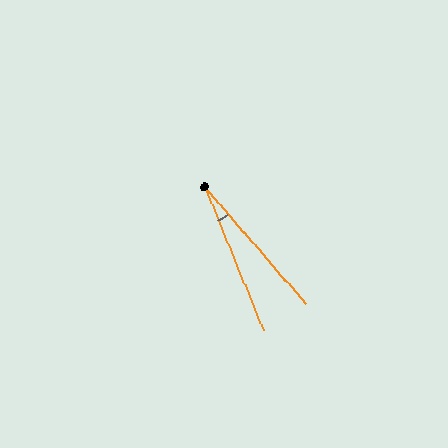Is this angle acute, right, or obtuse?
It is acute.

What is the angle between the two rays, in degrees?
Approximately 19 degrees.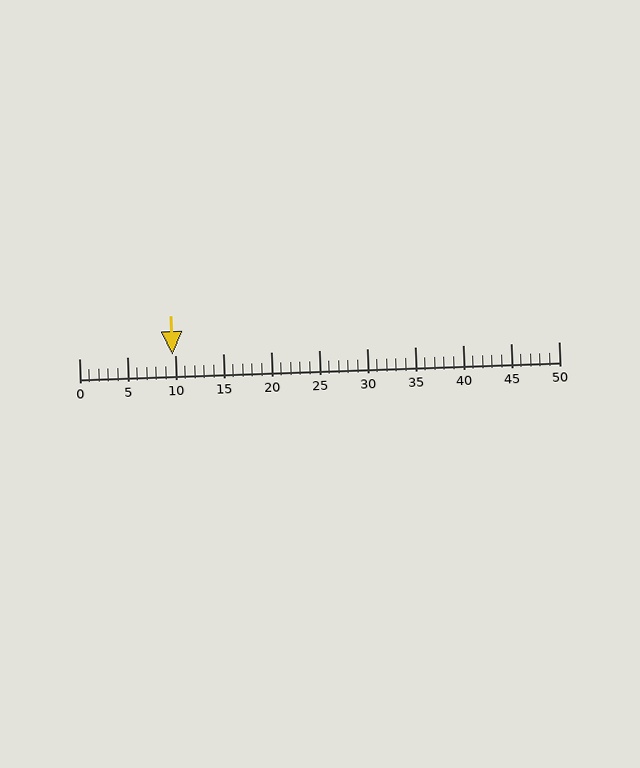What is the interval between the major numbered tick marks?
The major tick marks are spaced 5 units apart.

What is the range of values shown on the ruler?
The ruler shows values from 0 to 50.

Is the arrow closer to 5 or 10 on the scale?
The arrow is closer to 10.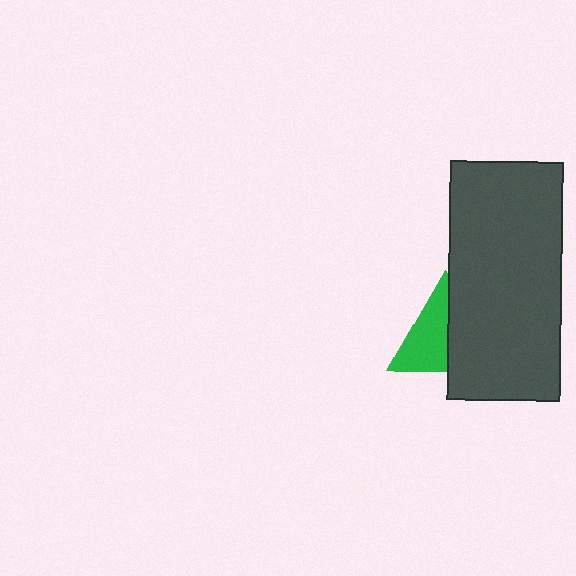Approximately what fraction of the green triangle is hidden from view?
Roughly 47% of the green triangle is hidden behind the dark gray rectangle.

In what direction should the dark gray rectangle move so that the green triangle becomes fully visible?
The dark gray rectangle should move right. That is the shortest direction to clear the overlap and leave the green triangle fully visible.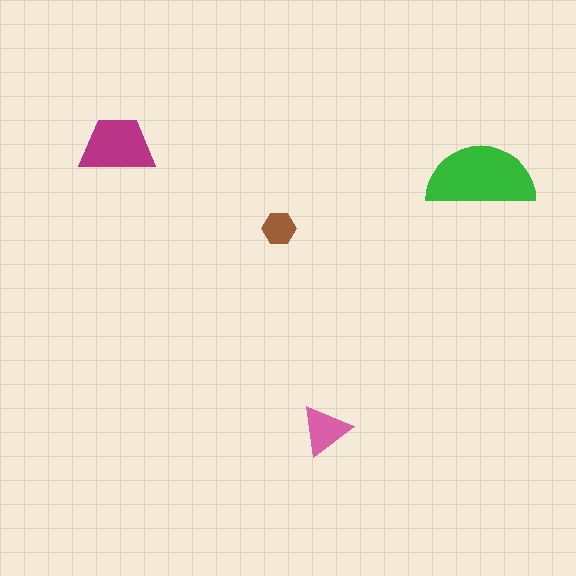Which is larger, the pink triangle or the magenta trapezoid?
The magenta trapezoid.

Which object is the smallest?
The brown hexagon.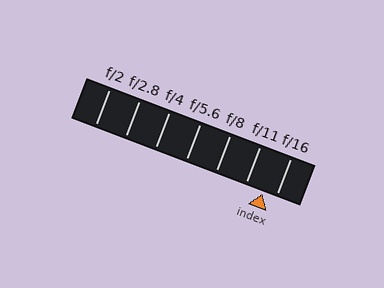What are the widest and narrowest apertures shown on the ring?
The widest aperture shown is f/2 and the narrowest is f/16.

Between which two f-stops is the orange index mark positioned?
The index mark is between f/11 and f/16.